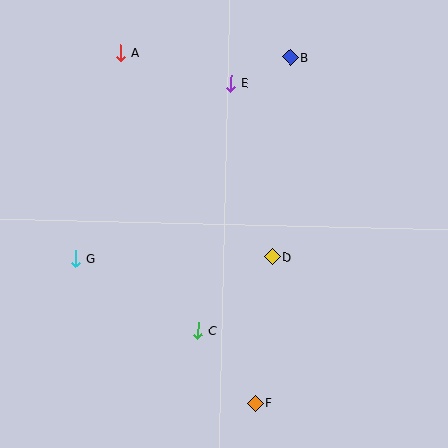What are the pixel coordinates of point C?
Point C is at (198, 330).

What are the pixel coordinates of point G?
Point G is at (76, 259).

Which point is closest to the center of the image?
Point D at (272, 257) is closest to the center.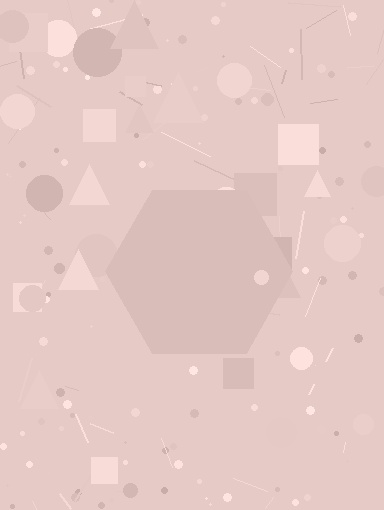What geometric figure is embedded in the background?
A hexagon is embedded in the background.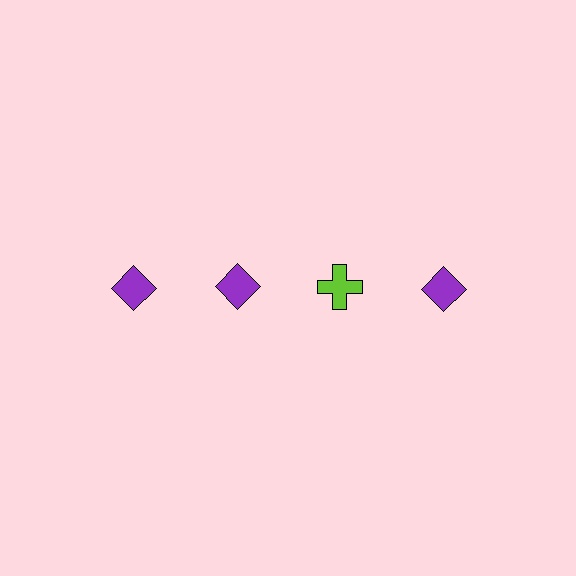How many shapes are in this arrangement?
There are 4 shapes arranged in a grid pattern.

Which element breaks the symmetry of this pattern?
The lime cross in the top row, center column breaks the symmetry. All other shapes are purple diamonds.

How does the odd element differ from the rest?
It differs in both color (lime instead of purple) and shape (cross instead of diamond).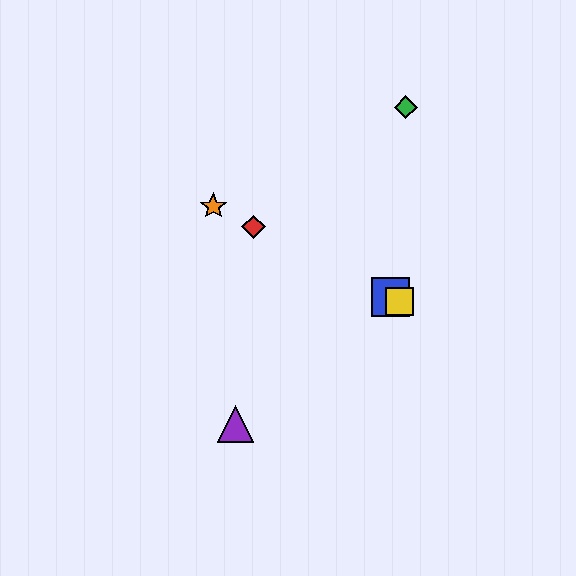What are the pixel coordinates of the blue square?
The blue square is at (390, 297).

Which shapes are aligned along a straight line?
The red diamond, the blue square, the yellow square, the orange star are aligned along a straight line.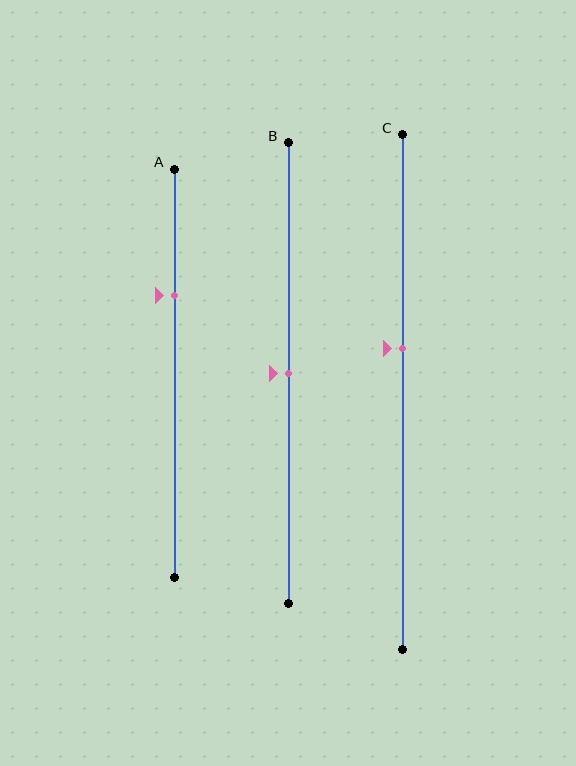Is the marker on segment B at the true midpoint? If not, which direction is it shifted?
Yes, the marker on segment B is at the true midpoint.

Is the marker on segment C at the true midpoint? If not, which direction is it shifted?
No, the marker on segment C is shifted upward by about 8% of the segment length.